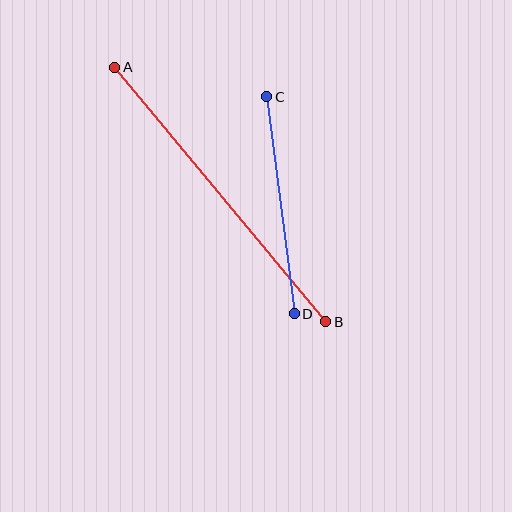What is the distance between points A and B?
The distance is approximately 331 pixels.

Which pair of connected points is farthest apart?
Points A and B are farthest apart.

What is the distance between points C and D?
The distance is approximately 219 pixels.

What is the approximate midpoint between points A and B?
The midpoint is at approximately (220, 194) pixels.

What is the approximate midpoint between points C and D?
The midpoint is at approximately (280, 205) pixels.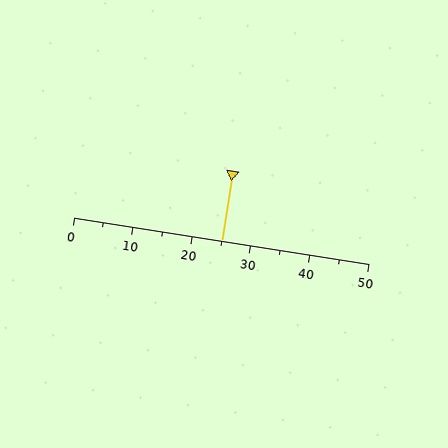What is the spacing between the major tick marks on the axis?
The major ticks are spaced 10 apart.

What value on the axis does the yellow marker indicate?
The marker indicates approximately 25.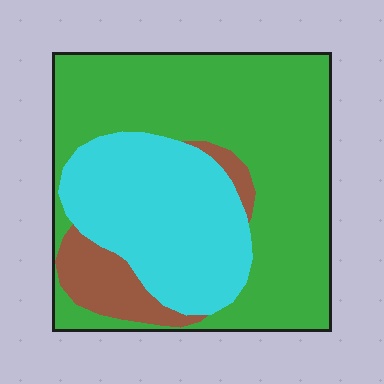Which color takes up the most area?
Green, at roughly 60%.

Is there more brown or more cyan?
Cyan.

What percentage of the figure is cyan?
Cyan covers roughly 30% of the figure.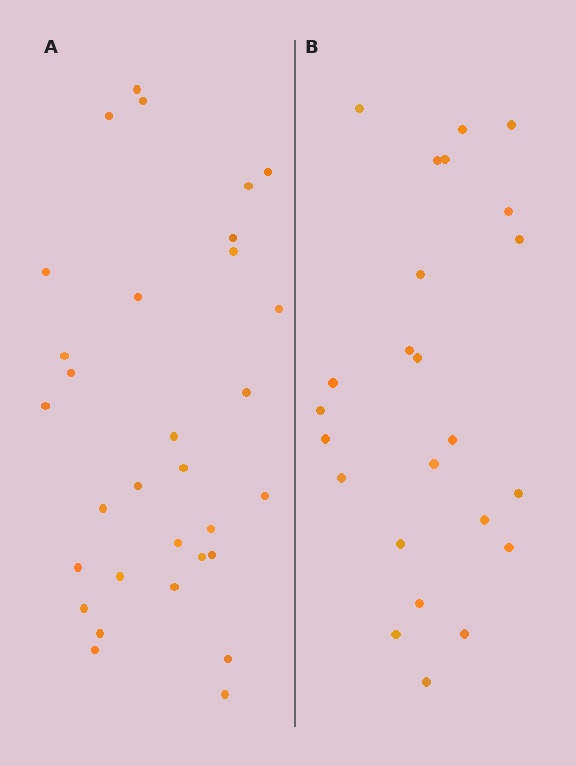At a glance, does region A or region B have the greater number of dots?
Region A (the left region) has more dots.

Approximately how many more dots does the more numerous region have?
Region A has roughly 8 or so more dots than region B.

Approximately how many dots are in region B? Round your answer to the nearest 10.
About 20 dots. (The exact count is 24, which rounds to 20.)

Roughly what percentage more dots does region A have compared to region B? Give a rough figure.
About 30% more.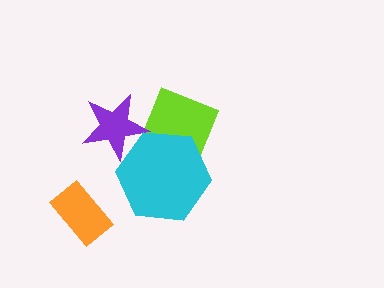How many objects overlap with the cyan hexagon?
2 objects overlap with the cyan hexagon.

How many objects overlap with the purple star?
2 objects overlap with the purple star.